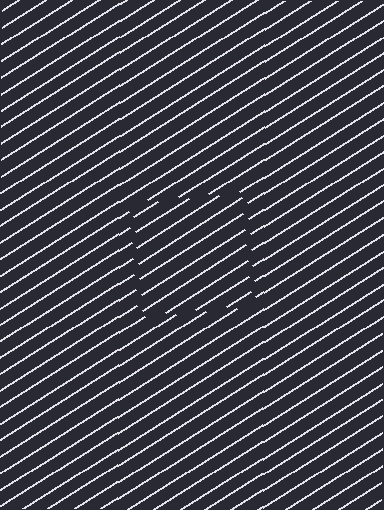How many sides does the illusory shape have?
4 sides — the line-ends trace a square.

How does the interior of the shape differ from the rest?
The interior of the shape contains the same grating, shifted by half a period — the contour is defined by the phase discontinuity where line-ends from the inner and outer gratings abut.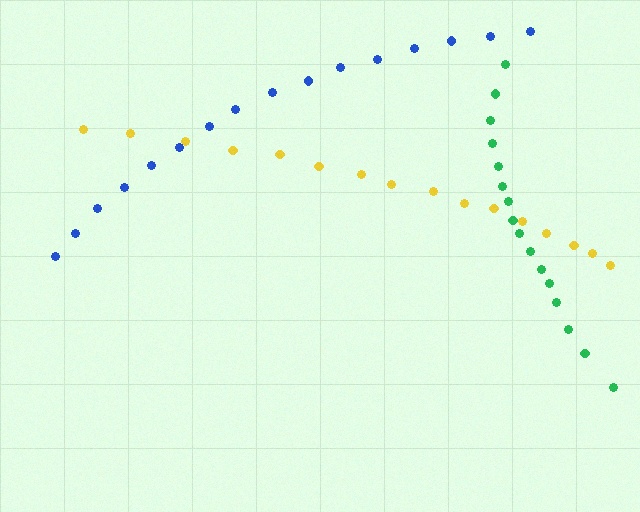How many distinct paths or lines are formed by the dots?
There are 3 distinct paths.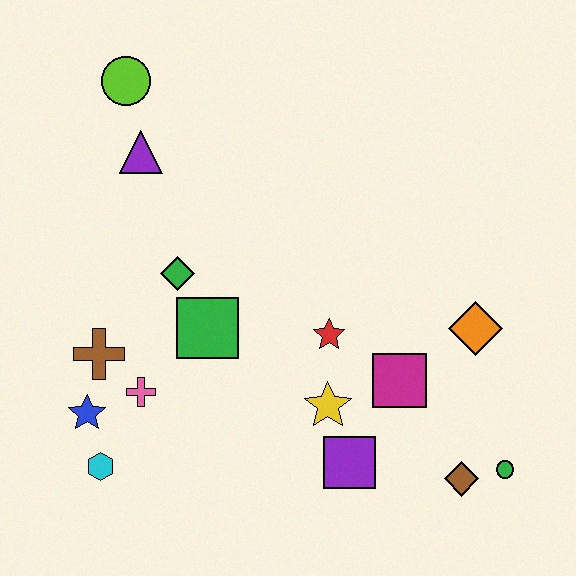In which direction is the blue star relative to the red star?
The blue star is to the left of the red star.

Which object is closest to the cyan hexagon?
The blue star is closest to the cyan hexagon.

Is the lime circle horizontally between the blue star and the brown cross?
No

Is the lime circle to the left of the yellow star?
Yes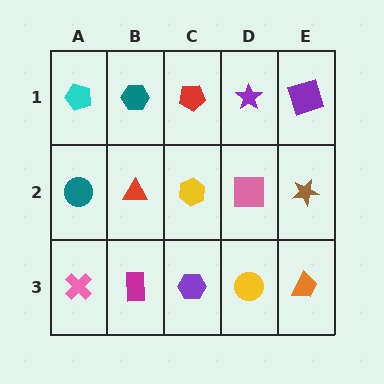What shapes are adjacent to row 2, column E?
A purple square (row 1, column E), an orange trapezoid (row 3, column E), a pink square (row 2, column D).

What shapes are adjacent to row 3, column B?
A red triangle (row 2, column B), a pink cross (row 3, column A), a purple hexagon (row 3, column C).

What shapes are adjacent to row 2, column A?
A cyan pentagon (row 1, column A), a pink cross (row 3, column A), a red triangle (row 2, column B).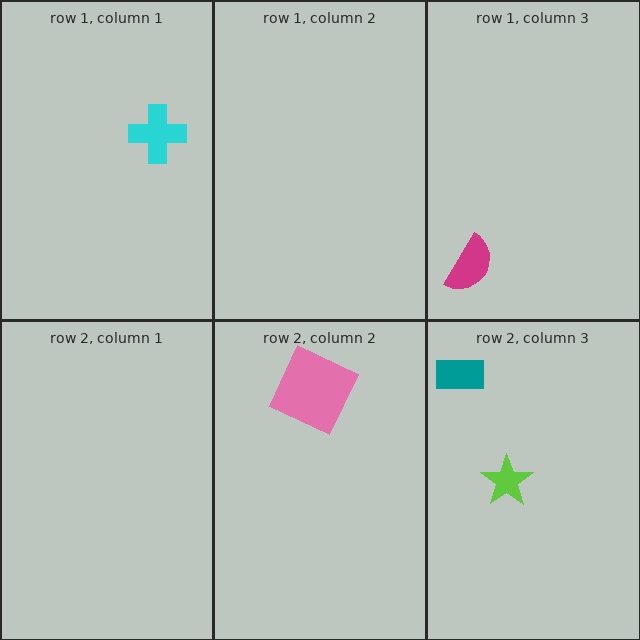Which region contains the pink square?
The row 2, column 2 region.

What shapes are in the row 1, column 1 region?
The cyan cross.